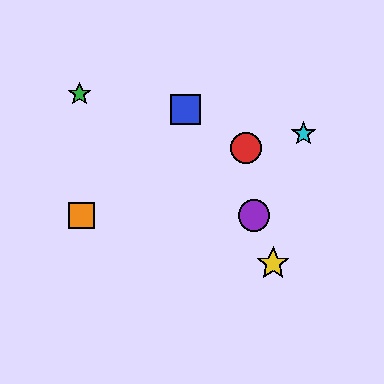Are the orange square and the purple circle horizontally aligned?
Yes, both are at y≈216.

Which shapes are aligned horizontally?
The purple circle, the orange square are aligned horizontally.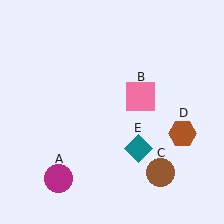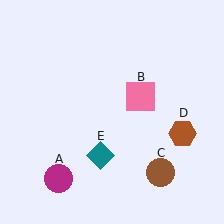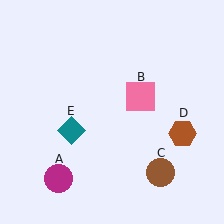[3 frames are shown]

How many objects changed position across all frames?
1 object changed position: teal diamond (object E).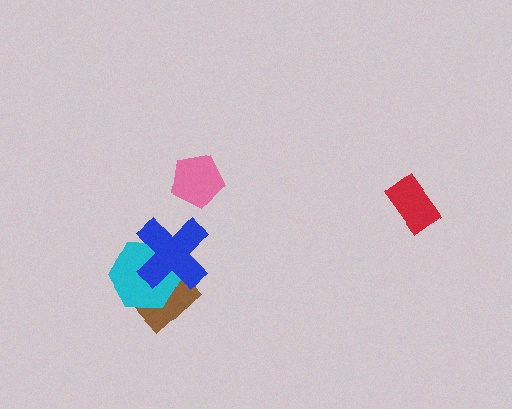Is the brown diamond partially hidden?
Yes, it is partially covered by another shape.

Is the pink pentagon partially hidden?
No, no other shape covers it.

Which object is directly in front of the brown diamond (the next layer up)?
The cyan hexagon is directly in front of the brown diamond.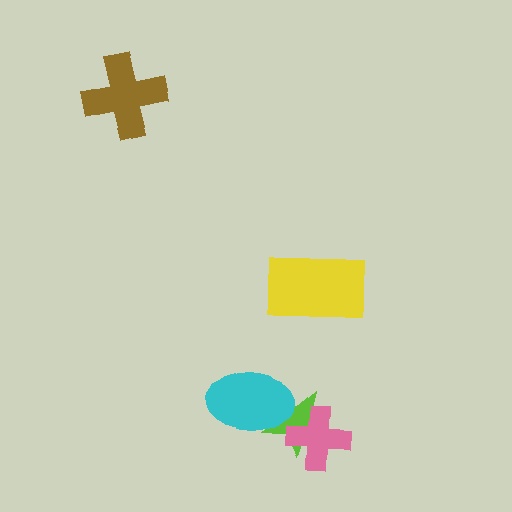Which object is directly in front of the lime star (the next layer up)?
The pink cross is directly in front of the lime star.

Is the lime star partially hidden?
Yes, it is partially covered by another shape.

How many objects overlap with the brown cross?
0 objects overlap with the brown cross.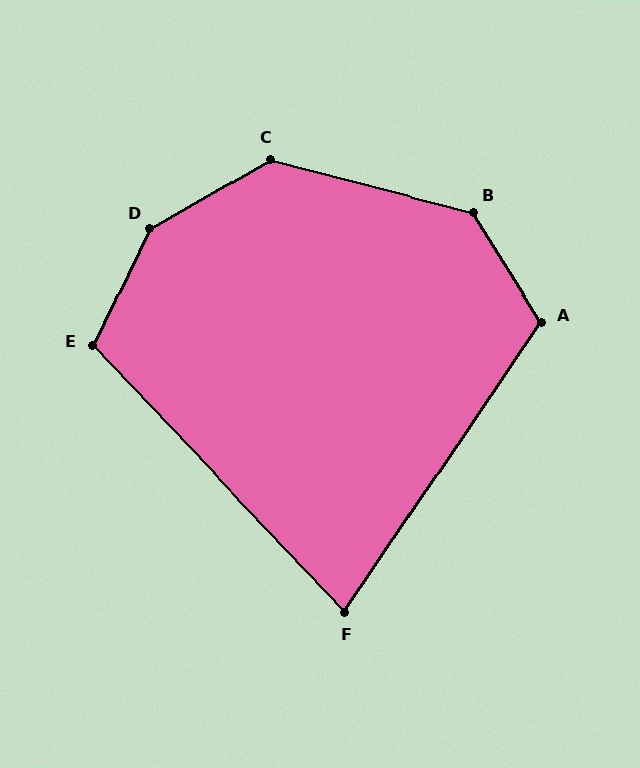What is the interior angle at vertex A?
Approximately 114 degrees (obtuse).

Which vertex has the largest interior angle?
D, at approximately 146 degrees.